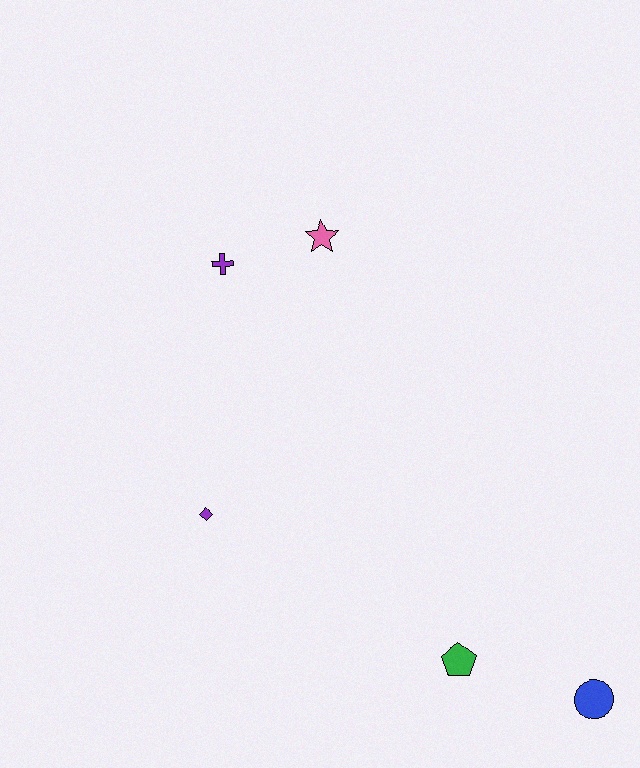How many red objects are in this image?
There are no red objects.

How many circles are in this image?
There is 1 circle.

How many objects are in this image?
There are 5 objects.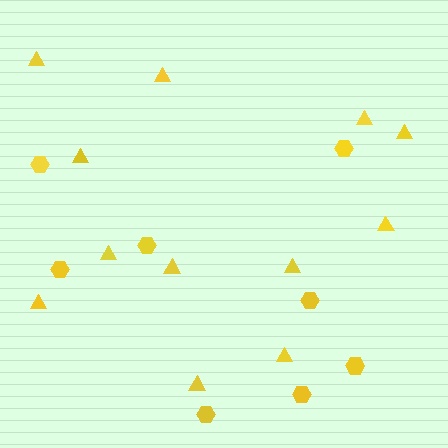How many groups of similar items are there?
There are 2 groups: one group of triangles (12) and one group of hexagons (8).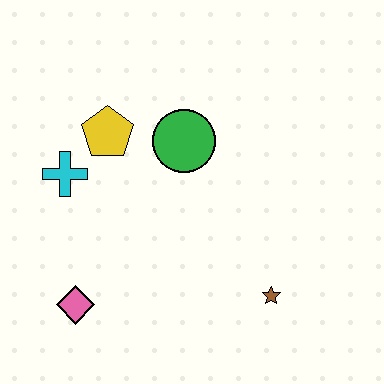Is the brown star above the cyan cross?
No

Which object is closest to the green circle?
The yellow pentagon is closest to the green circle.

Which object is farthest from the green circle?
The pink diamond is farthest from the green circle.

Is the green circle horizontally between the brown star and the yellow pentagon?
Yes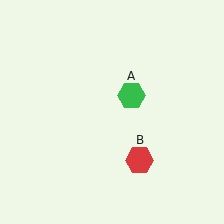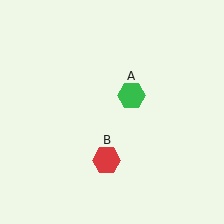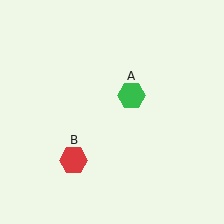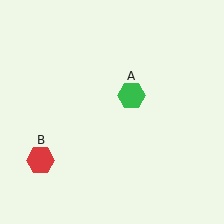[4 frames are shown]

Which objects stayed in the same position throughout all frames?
Green hexagon (object A) remained stationary.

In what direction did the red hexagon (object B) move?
The red hexagon (object B) moved left.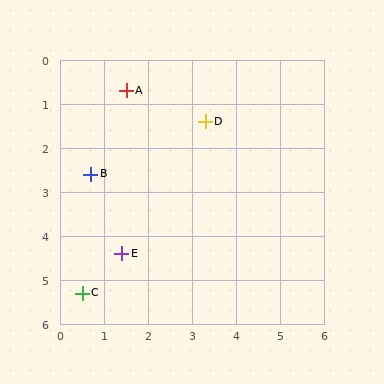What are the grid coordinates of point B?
Point B is at approximately (0.7, 2.6).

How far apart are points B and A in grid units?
Points B and A are about 2.1 grid units apart.